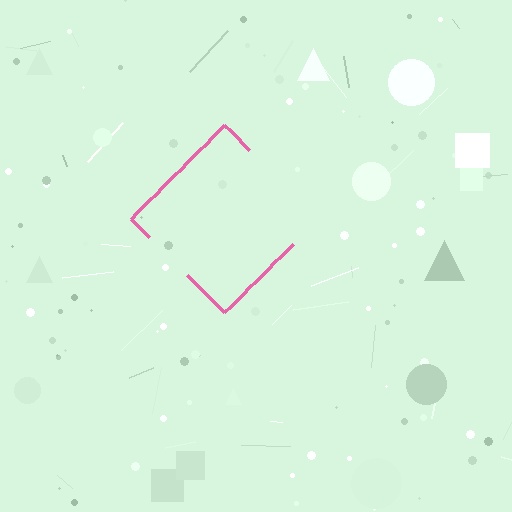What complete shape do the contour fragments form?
The contour fragments form a diamond.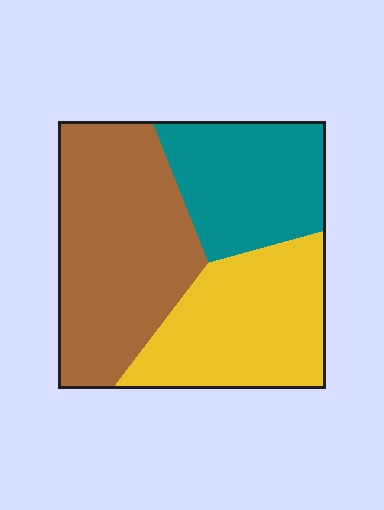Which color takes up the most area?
Brown, at roughly 40%.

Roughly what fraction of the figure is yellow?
Yellow covers about 30% of the figure.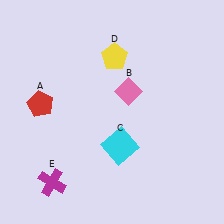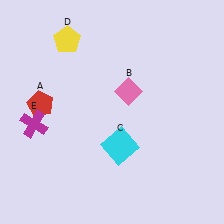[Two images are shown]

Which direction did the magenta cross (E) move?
The magenta cross (E) moved up.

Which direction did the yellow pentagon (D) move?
The yellow pentagon (D) moved left.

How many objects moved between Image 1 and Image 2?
2 objects moved between the two images.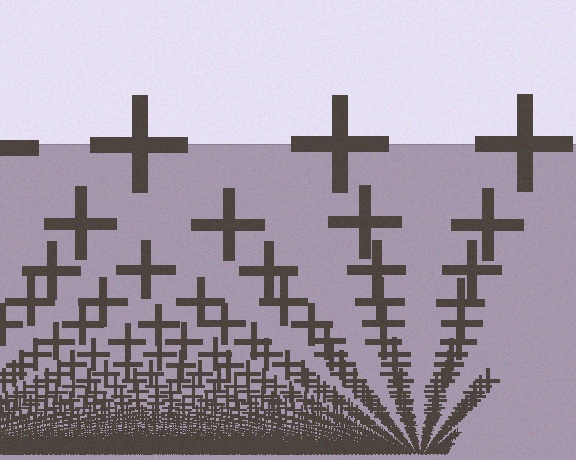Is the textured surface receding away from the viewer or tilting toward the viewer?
The surface appears to tilt toward the viewer. Texture elements get larger and sparser toward the top.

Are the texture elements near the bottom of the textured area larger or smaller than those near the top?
Smaller. The gradient is inverted — elements near the bottom are smaller and denser.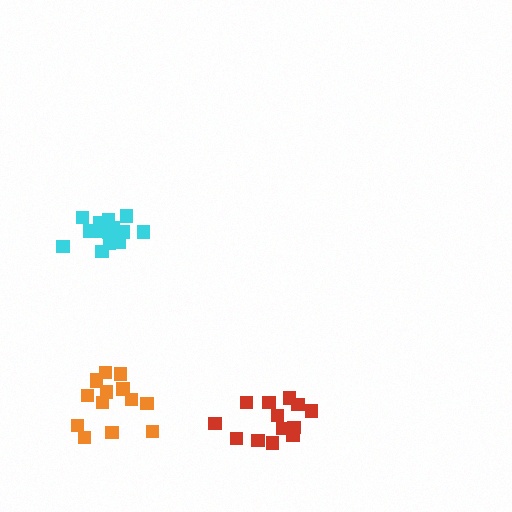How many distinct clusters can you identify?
There are 3 distinct clusters.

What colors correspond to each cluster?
The clusters are colored: red, cyan, orange.